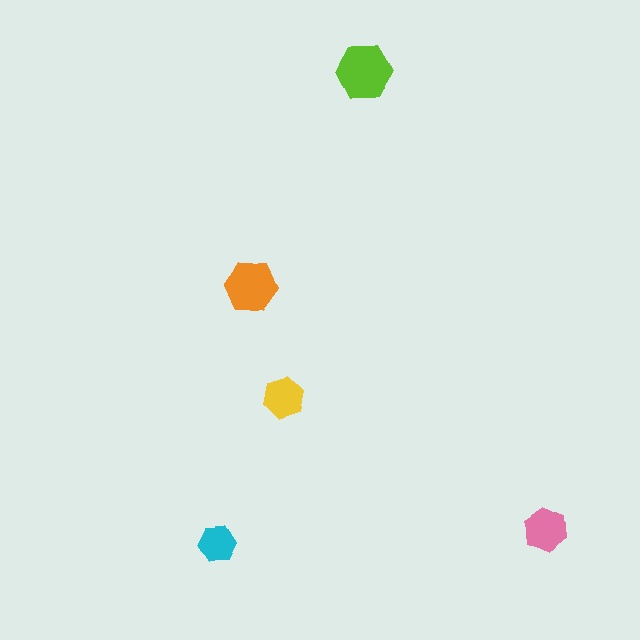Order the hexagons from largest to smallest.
the lime one, the orange one, the pink one, the yellow one, the cyan one.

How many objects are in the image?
There are 5 objects in the image.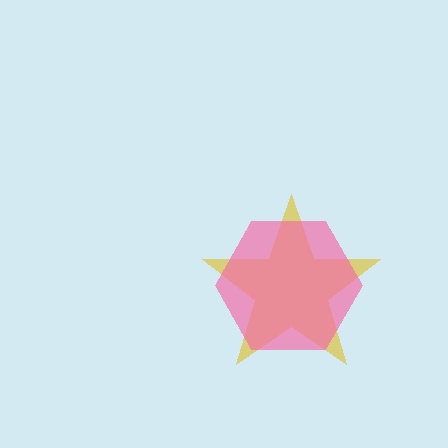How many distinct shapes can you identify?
There are 2 distinct shapes: a yellow star, a pink hexagon.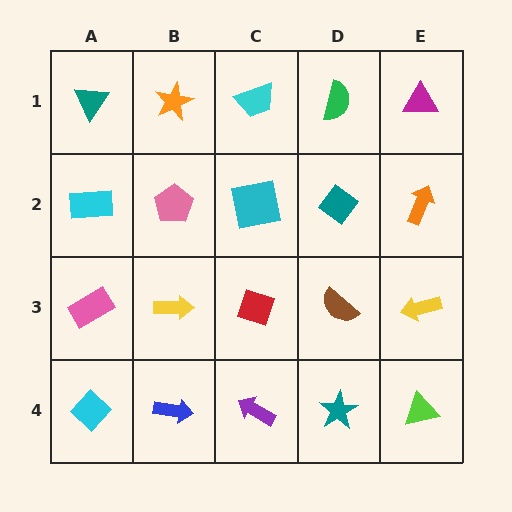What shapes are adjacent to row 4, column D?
A brown semicircle (row 3, column D), a purple arrow (row 4, column C), a lime triangle (row 4, column E).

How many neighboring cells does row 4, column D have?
3.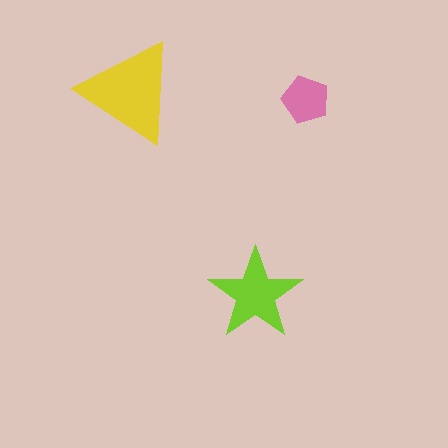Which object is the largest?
The yellow triangle.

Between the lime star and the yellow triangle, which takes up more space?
The yellow triangle.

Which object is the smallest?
The pink pentagon.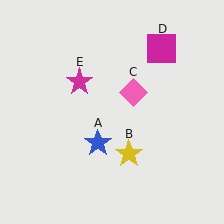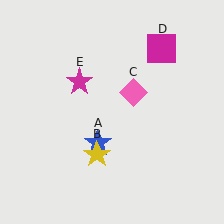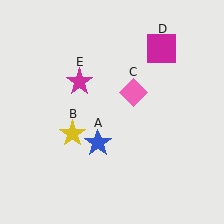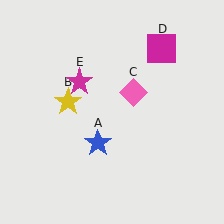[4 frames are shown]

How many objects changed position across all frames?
1 object changed position: yellow star (object B).